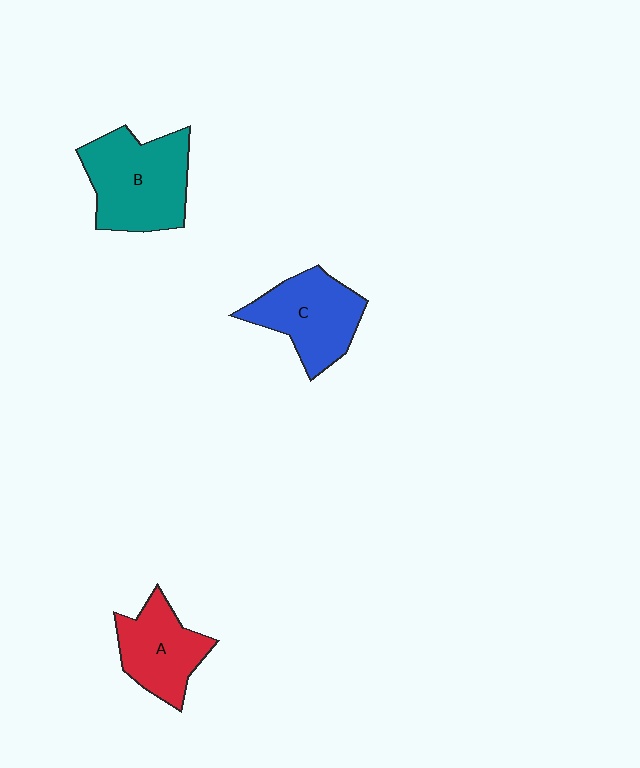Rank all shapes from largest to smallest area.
From largest to smallest: B (teal), C (blue), A (red).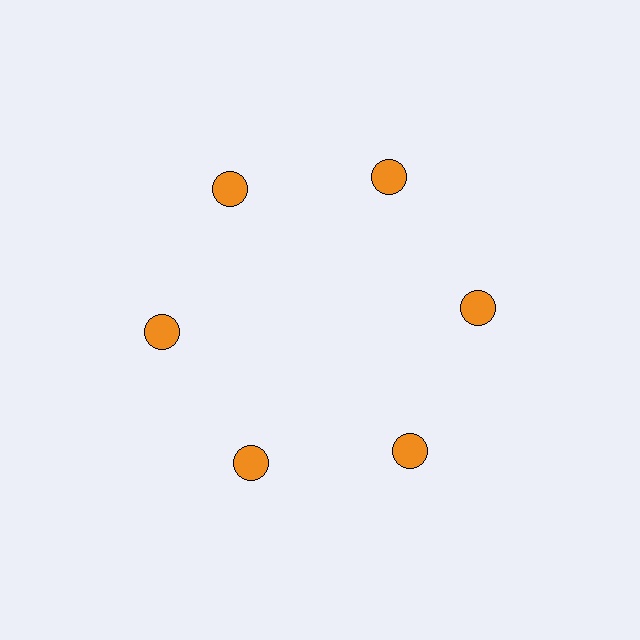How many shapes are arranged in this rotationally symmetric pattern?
There are 6 shapes, arranged in 6 groups of 1.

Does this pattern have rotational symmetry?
Yes, this pattern has 6-fold rotational symmetry. It looks the same after rotating 60 degrees around the center.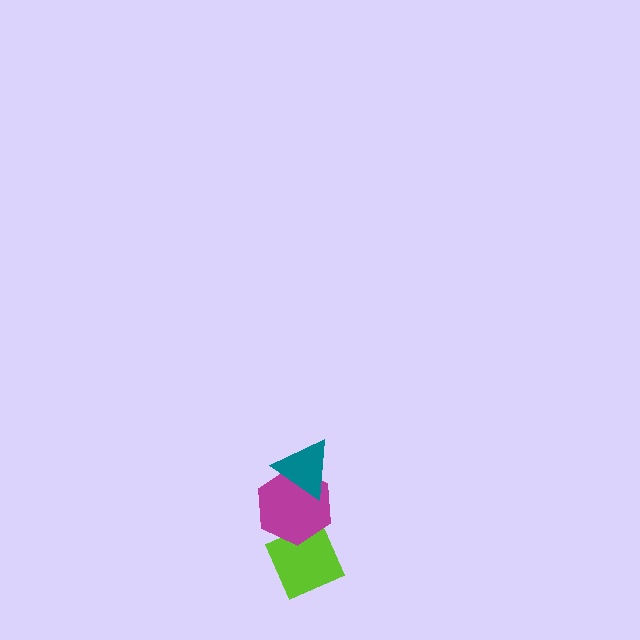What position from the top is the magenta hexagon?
The magenta hexagon is 2nd from the top.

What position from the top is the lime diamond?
The lime diamond is 3rd from the top.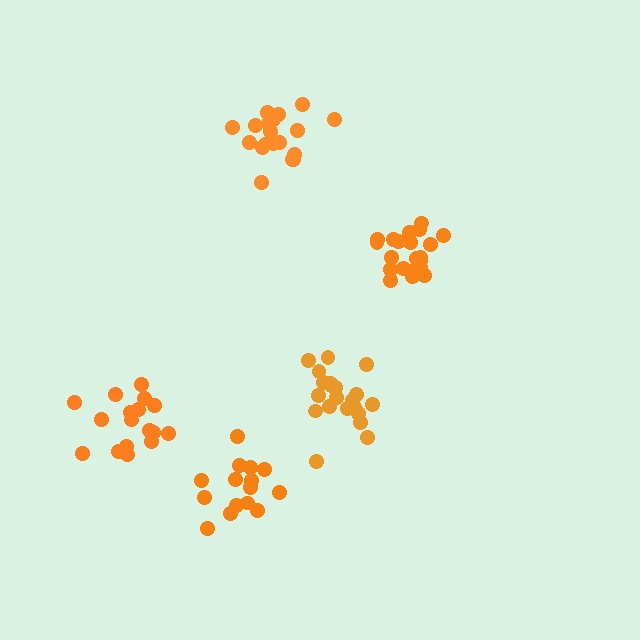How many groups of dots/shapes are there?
There are 5 groups.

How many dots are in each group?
Group 1: 17 dots, Group 2: 21 dots, Group 3: 15 dots, Group 4: 21 dots, Group 5: 19 dots (93 total).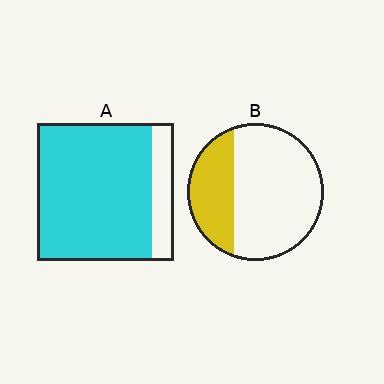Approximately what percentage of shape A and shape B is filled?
A is approximately 85% and B is approximately 30%.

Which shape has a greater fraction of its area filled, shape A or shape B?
Shape A.